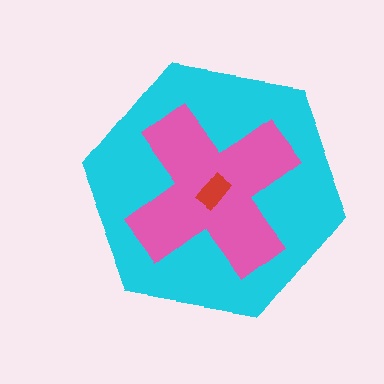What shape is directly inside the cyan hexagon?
The pink cross.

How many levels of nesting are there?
3.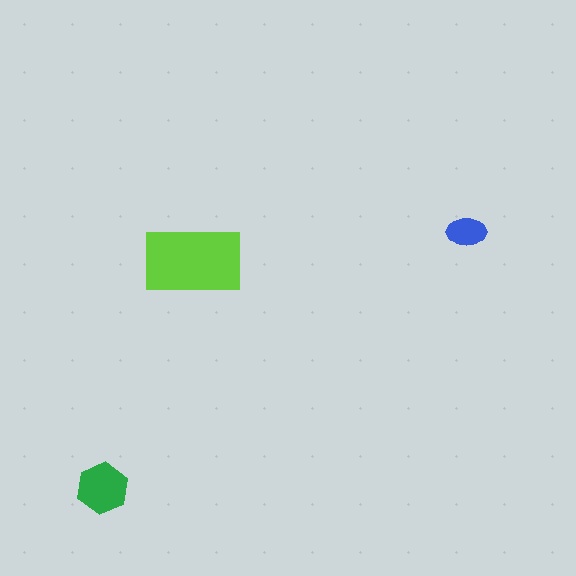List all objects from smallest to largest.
The blue ellipse, the green hexagon, the lime rectangle.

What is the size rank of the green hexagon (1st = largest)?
2nd.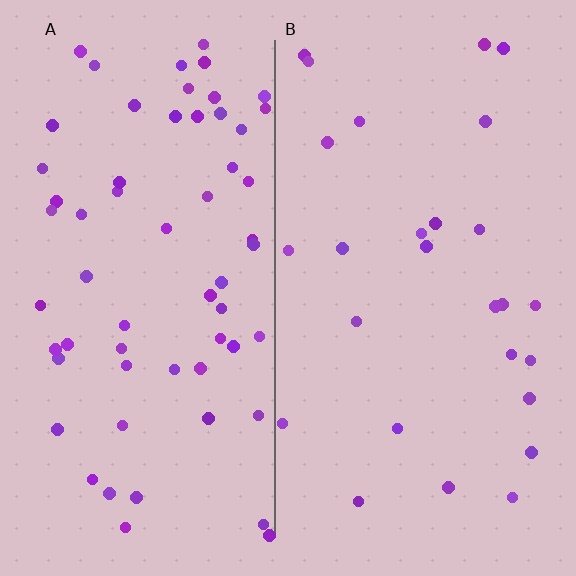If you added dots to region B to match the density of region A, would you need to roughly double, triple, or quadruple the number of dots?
Approximately double.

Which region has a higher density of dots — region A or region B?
A (the left).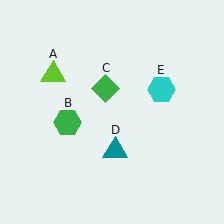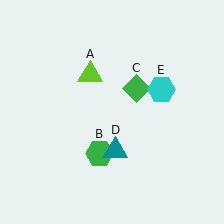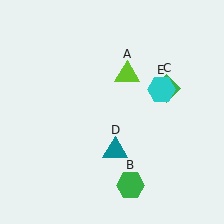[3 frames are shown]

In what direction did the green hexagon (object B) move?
The green hexagon (object B) moved down and to the right.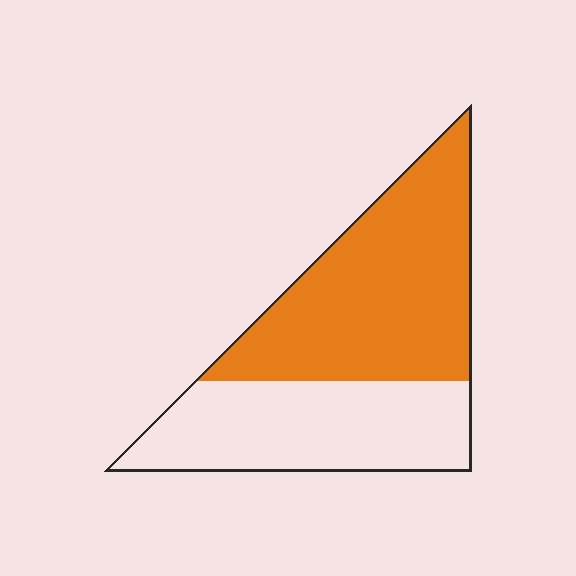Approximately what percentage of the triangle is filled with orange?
Approximately 55%.